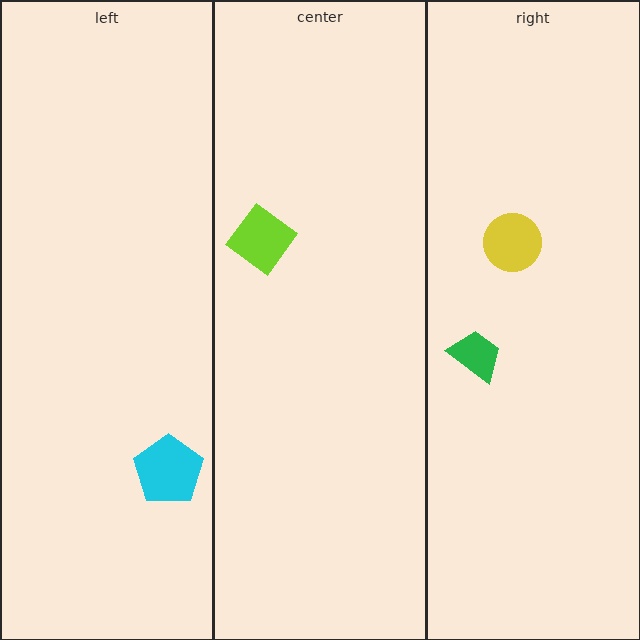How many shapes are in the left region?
1.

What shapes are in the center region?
The lime diamond.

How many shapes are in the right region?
2.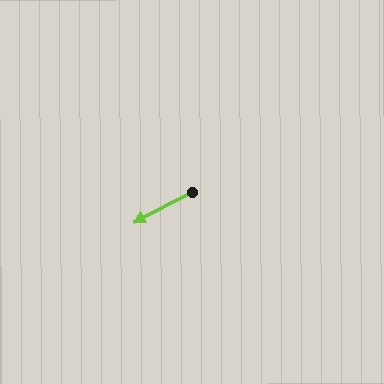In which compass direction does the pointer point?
Southwest.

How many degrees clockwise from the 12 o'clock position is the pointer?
Approximately 242 degrees.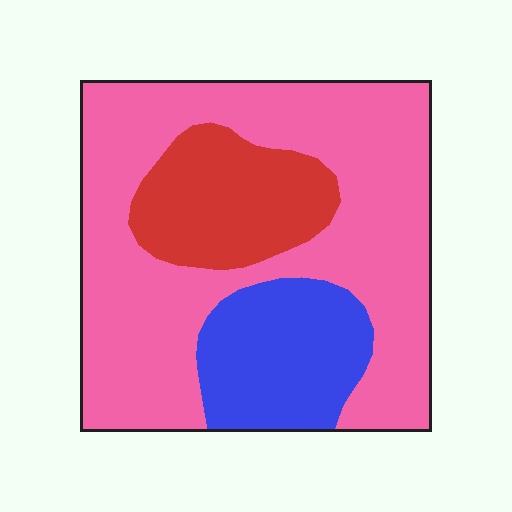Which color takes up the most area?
Pink, at roughly 65%.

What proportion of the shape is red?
Red covers around 20% of the shape.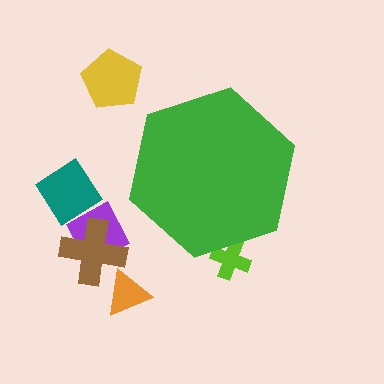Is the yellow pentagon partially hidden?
No, the yellow pentagon is fully visible.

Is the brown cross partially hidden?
No, the brown cross is fully visible.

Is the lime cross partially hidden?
Yes, the lime cross is partially hidden behind the green hexagon.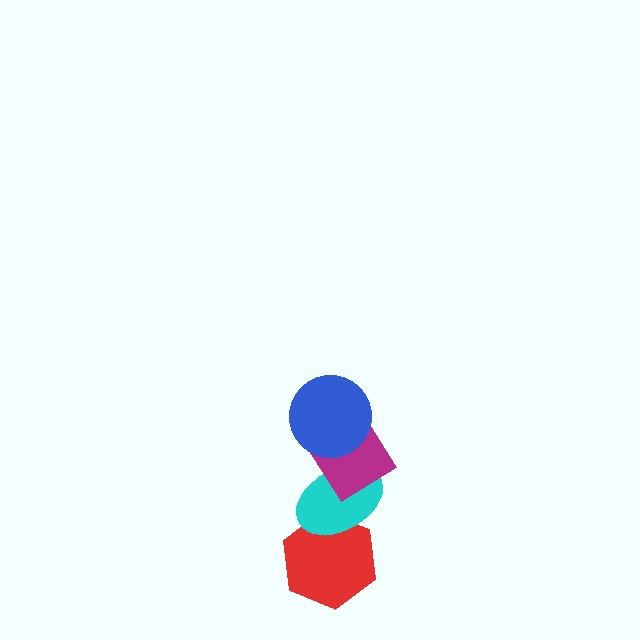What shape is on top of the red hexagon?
The cyan ellipse is on top of the red hexagon.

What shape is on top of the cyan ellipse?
The magenta diamond is on top of the cyan ellipse.